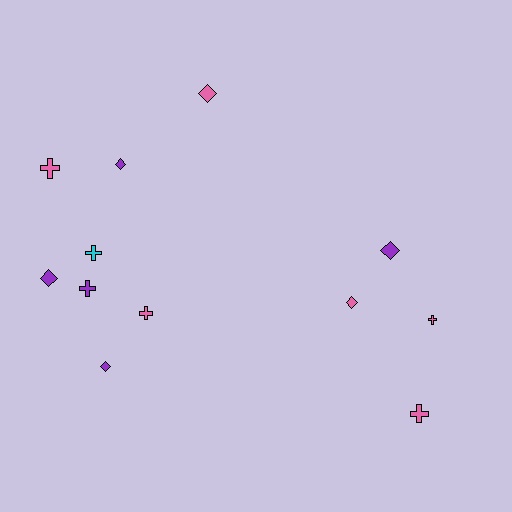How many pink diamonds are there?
There are 2 pink diamonds.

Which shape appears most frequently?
Cross, with 6 objects.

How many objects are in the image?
There are 12 objects.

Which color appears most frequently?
Pink, with 6 objects.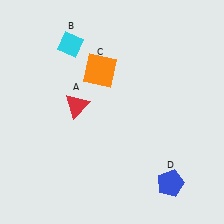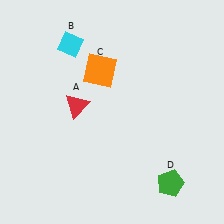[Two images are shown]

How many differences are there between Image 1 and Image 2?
There is 1 difference between the two images.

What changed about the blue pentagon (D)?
In Image 1, D is blue. In Image 2, it changed to green.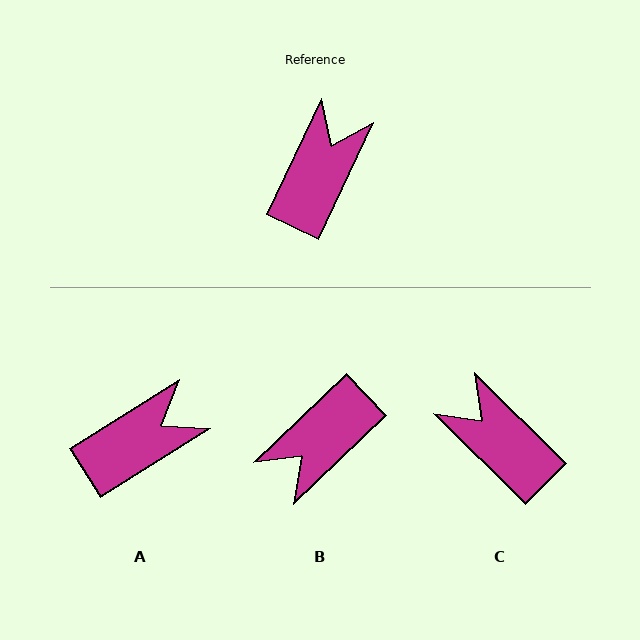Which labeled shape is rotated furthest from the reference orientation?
B, about 159 degrees away.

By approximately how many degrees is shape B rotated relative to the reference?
Approximately 159 degrees counter-clockwise.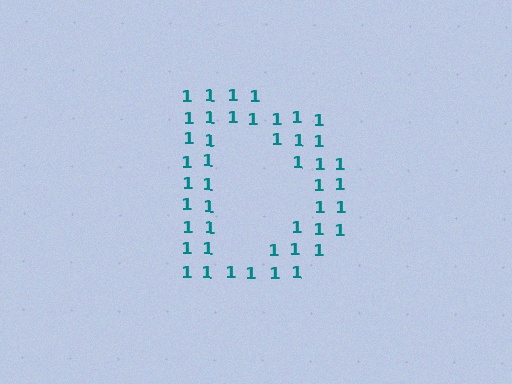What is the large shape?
The large shape is the letter D.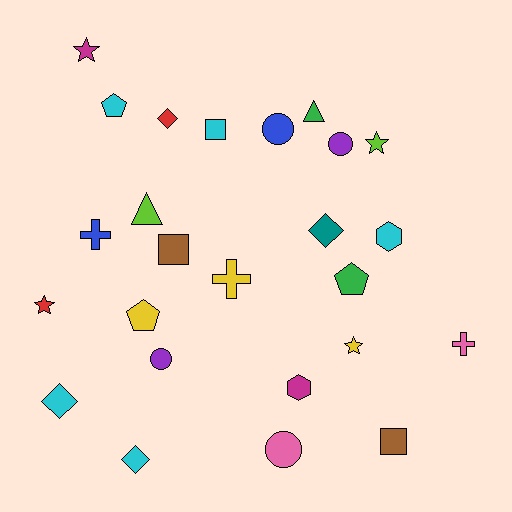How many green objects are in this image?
There are 2 green objects.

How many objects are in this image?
There are 25 objects.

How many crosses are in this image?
There are 3 crosses.